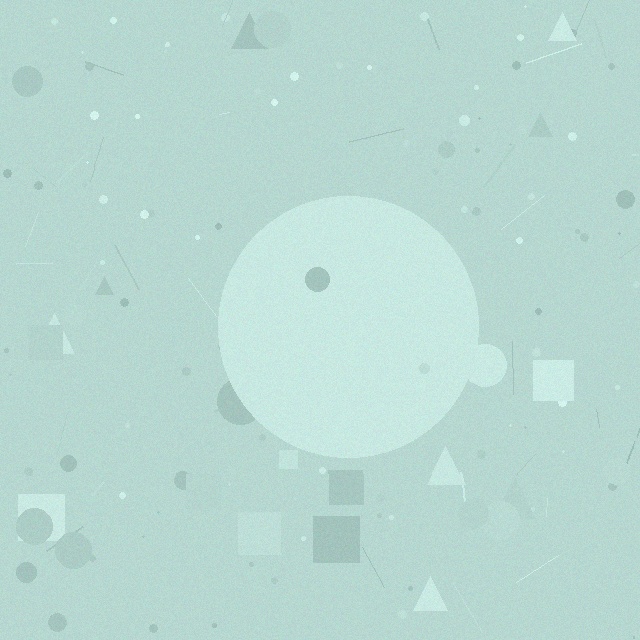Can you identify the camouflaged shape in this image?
The camouflaged shape is a circle.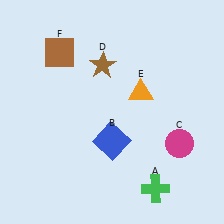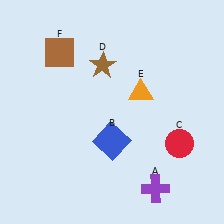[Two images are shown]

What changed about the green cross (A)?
In Image 1, A is green. In Image 2, it changed to purple.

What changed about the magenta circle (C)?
In Image 1, C is magenta. In Image 2, it changed to red.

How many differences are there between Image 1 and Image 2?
There are 2 differences between the two images.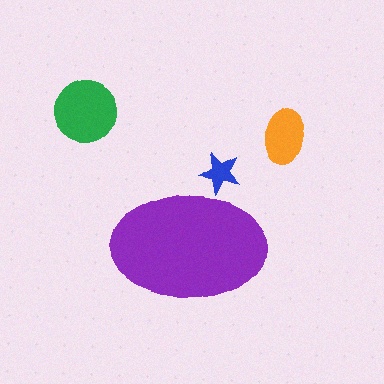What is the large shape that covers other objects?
A purple ellipse.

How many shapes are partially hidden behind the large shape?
1 shape is partially hidden.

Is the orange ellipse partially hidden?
No, the orange ellipse is fully visible.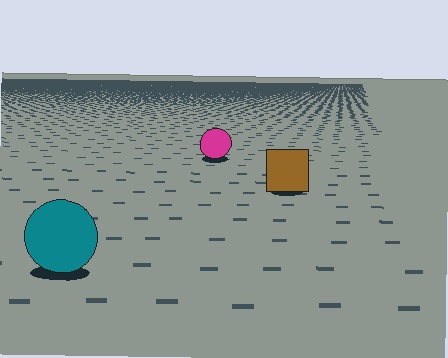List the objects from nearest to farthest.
From nearest to farthest: the teal circle, the brown square, the magenta circle.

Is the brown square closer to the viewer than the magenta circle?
Yes. The brown square is closer — you can tell from the texture gradient: the ground texture is coarser near it.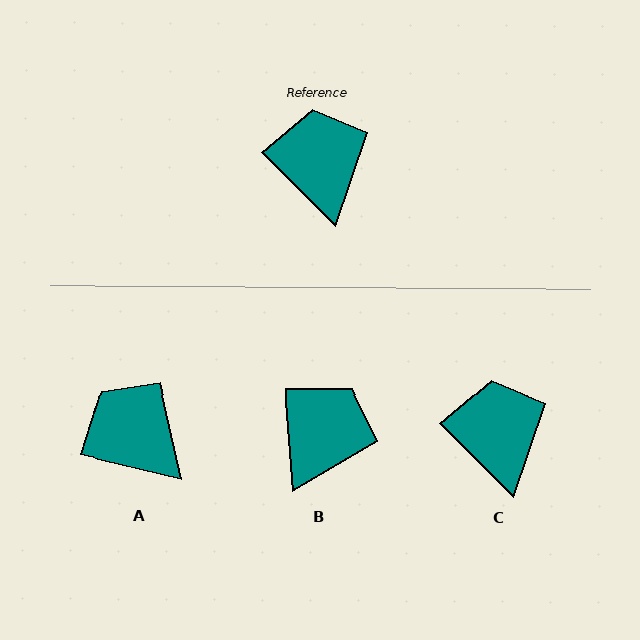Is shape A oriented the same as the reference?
No, it is off by about 32 degrees.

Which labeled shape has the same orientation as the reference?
C.